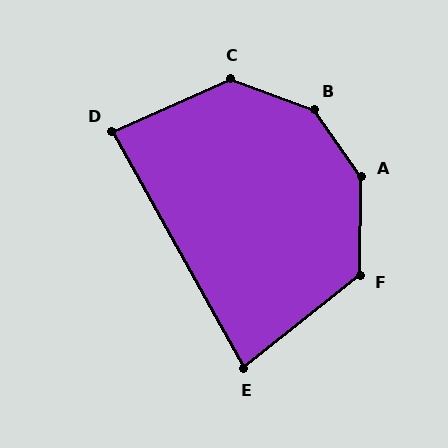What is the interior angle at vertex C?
Approximately 136 degrees (obtuse).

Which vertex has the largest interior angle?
B, at approximately 146 degrees.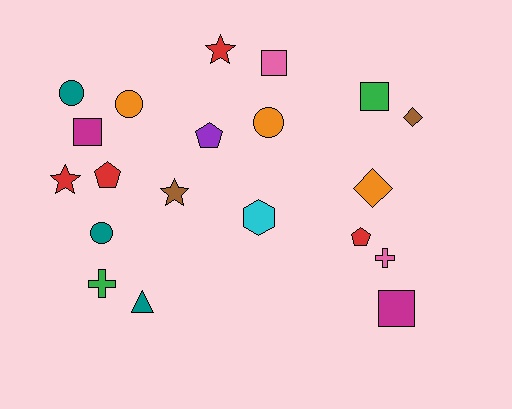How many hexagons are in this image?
There is 1 hexagon.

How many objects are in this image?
There are 20 objects.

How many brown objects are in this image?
There are 2 brown objects.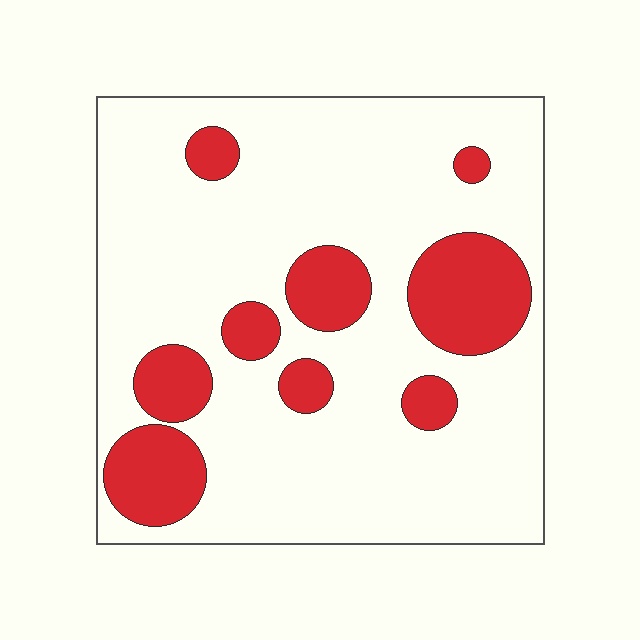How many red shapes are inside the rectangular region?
9.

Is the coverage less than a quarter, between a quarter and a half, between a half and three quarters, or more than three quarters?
Less than a quarter.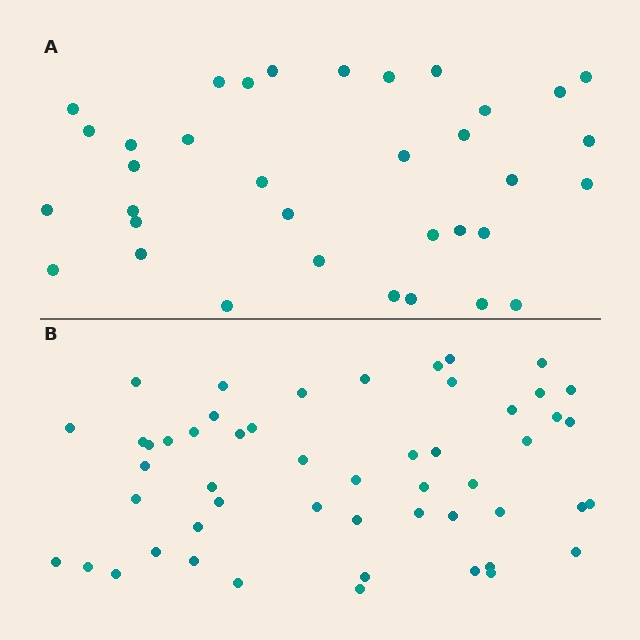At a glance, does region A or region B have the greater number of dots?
Region B (the bottom region) has more dots.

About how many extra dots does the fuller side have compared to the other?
Region B has approximately 15 more dots than region A.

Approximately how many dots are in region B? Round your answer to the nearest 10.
About 50 dots. (The exact count is 52, which rounds to 50.)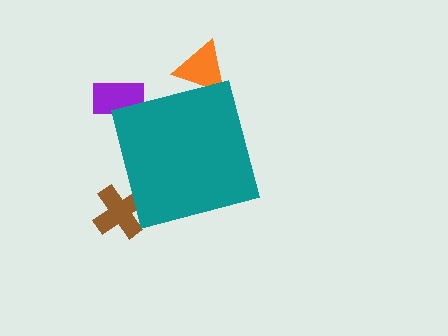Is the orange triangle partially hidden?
Yes, the orange triangle is partially hidden behind the teal square.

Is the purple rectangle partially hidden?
Yes, the purple rectangle is partially hidden behind the teal square.